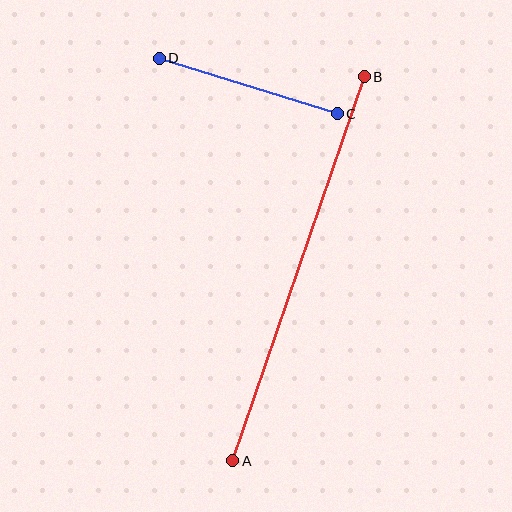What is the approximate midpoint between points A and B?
The midpoint is at approximately (298, 269) pixels.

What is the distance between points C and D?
The distance is approximately 186 pixels.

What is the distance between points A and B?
The distance is approximately 406 pixels.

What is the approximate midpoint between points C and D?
The midpoint is at approximately (248, 86) pixels.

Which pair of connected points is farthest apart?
Points A and B are farthest apart.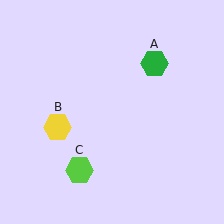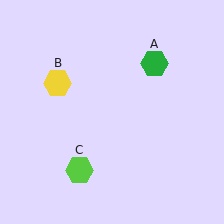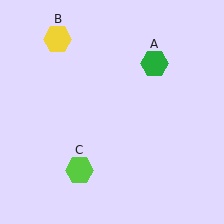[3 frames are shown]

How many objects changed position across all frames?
1 object changed position: yellow hexagon (object B).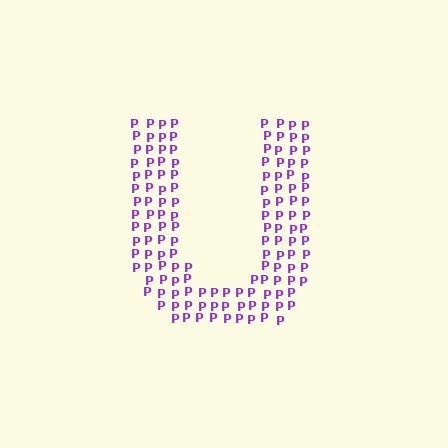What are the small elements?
The small elements are letter P's.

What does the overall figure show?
The overall figure shows the letter U.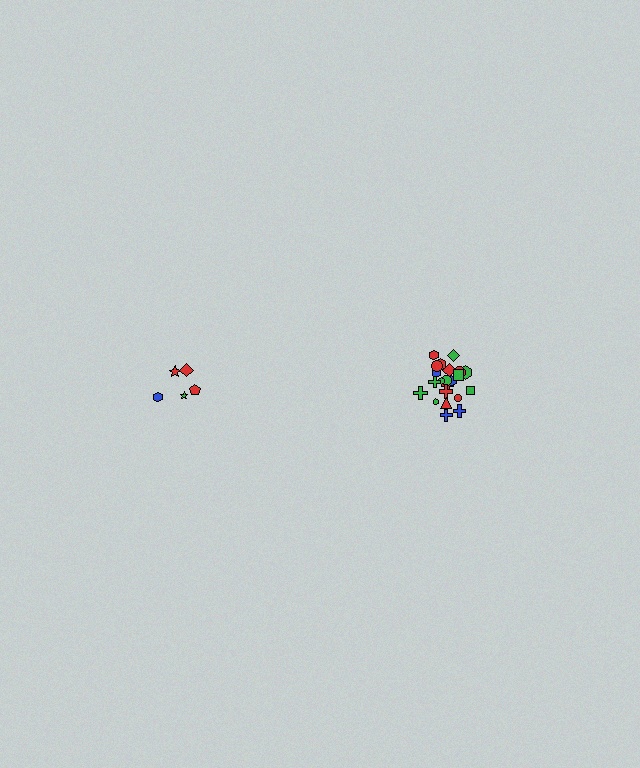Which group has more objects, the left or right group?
The right group.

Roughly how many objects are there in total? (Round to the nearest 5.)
Roughly 25 objects in total.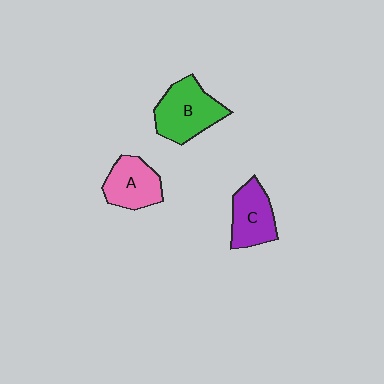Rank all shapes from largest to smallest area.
From largest to smallest: B (green), C (purple), A (pink).